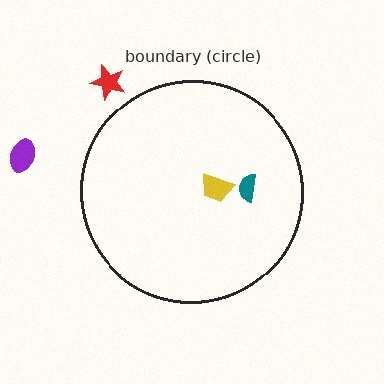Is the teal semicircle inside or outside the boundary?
Inside.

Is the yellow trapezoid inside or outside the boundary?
Inside.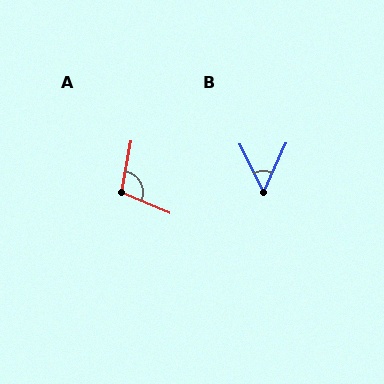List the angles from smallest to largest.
B (50°), A (102°).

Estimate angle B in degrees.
Approximately 50 degrees.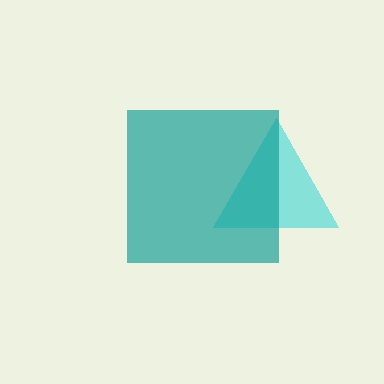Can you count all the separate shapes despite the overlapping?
Yes, there are 2 separate shapes.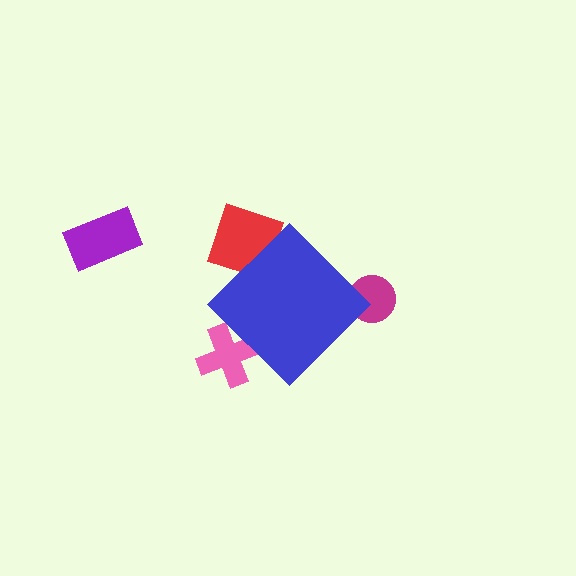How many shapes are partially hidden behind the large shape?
3 shapes are partially hidden.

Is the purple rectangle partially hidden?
No, the purple rectangle is fully visible.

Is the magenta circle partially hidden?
Yes, the magenta circle is partially hidden behind the blue diamond.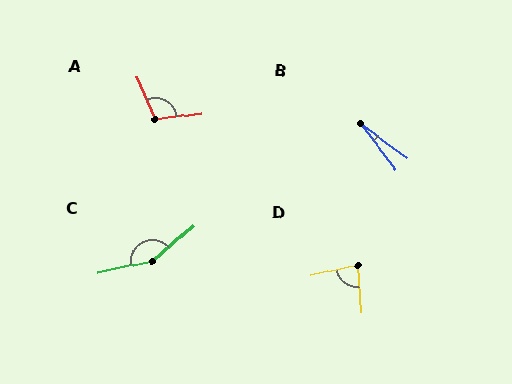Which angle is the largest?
C, at approximately 151 degrees.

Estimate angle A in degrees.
Approximately 106 degrees.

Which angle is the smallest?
B, at approximately 17 degrees.